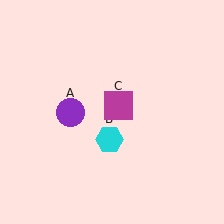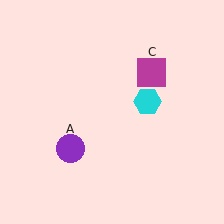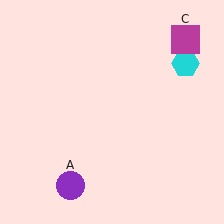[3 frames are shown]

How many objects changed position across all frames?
3 objects changed position: purple circle (object A), cyan hexagon (object B), magenta square (object C).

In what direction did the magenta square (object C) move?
The magenta square (object C) moved up and to the right.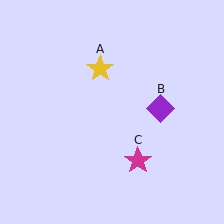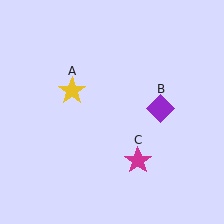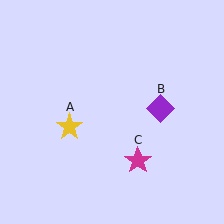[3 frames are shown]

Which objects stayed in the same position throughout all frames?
Purple diamond (object B) and magenta star (object C) remained stationary.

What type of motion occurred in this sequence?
The yellow star (object A) rotated counterclockwise around the center of the scene.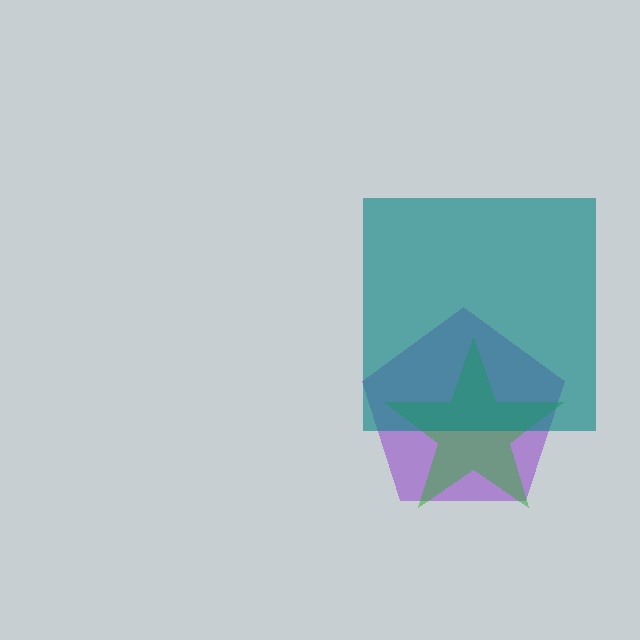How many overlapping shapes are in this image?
There are 3 overlapping shapes in the image.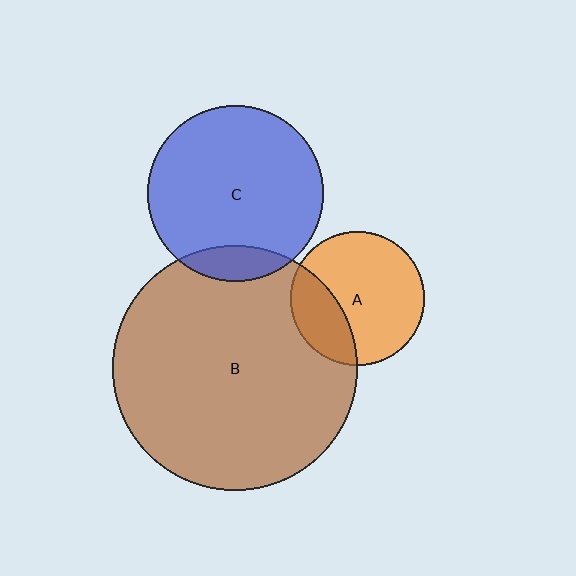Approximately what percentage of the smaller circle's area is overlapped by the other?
Approximately 30%.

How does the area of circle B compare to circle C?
Approximately 1.9 times.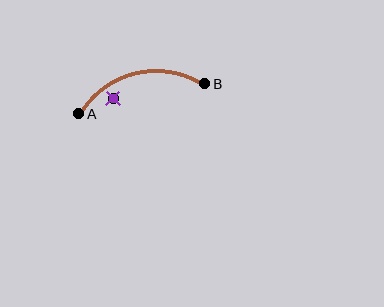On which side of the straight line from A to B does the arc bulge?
The arc bulges above the straight line connecting A and B.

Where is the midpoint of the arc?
The arc midpoint is the point on the curve farthest from the straight line joining A and B. It sits above that line.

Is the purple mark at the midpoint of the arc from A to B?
No — the purple mark does not lie on the arc at all. It sits slightly inside the curve.